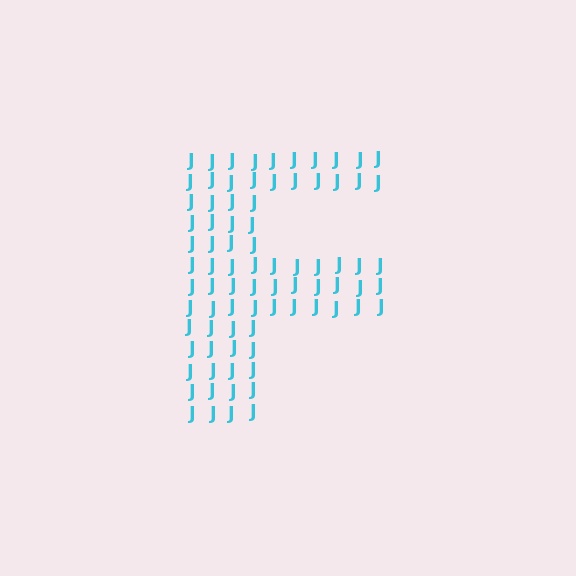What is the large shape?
The large shape is the letter F.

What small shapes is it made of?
It is made of small letter J's.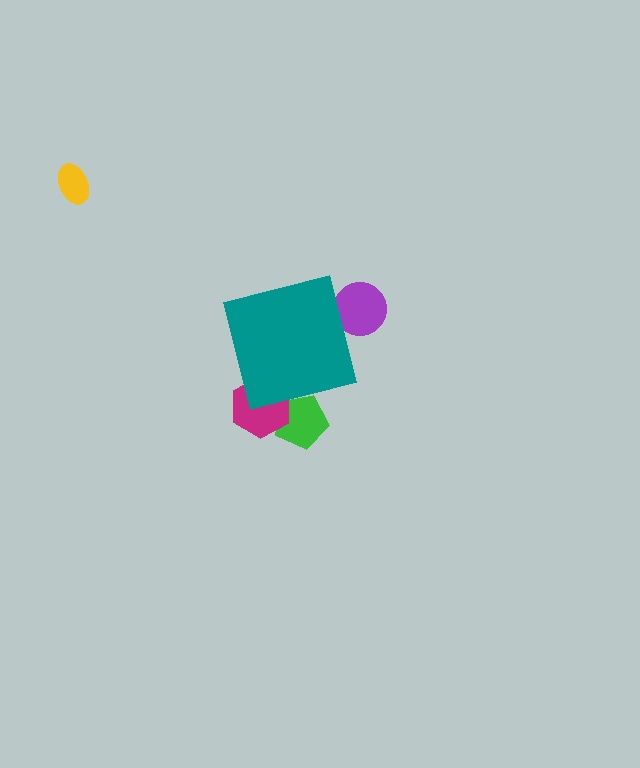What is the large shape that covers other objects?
A teal square.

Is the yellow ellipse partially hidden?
No, the yellow ellipse is fully visible.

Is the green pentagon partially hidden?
Yes, the green pentagon is partially hidden behind the teal square.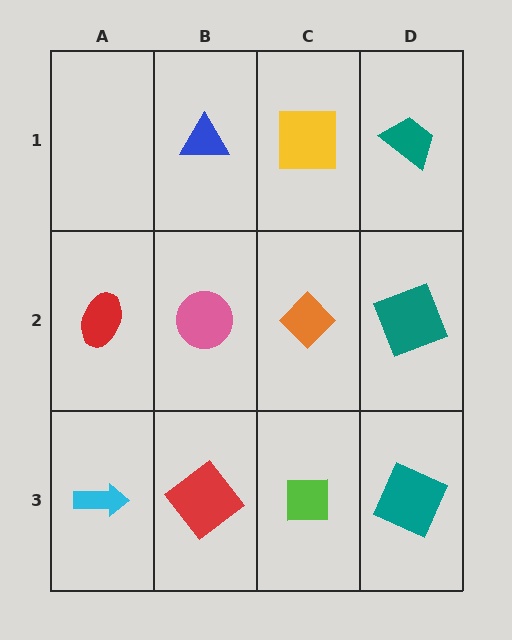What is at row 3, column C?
A lime square.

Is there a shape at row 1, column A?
No, that cell is empty.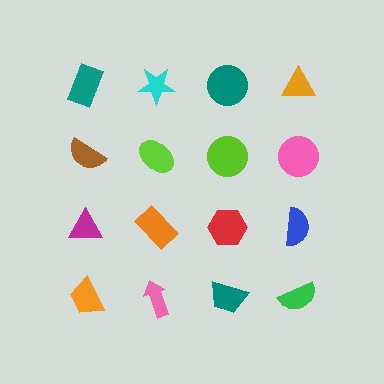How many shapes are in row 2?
4 shapes.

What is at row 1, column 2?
A cyan star.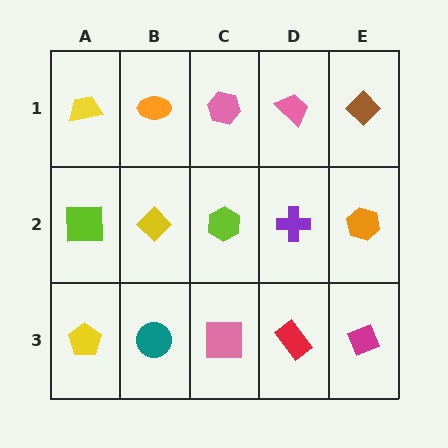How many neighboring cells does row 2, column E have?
3.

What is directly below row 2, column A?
A yellow pentagon.